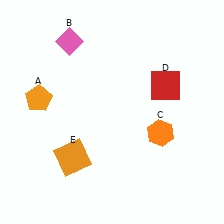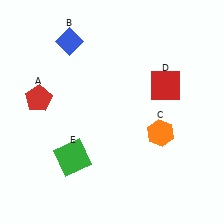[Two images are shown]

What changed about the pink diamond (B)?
In Image 1, B is pink. In Image 2, it changed to blue.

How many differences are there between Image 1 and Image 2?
There are 3 differences between the two images.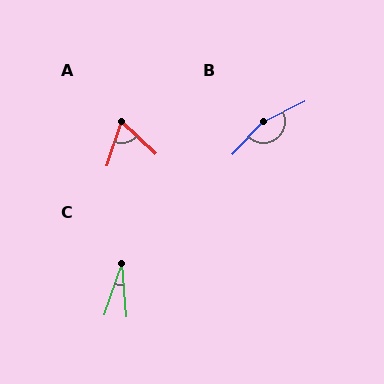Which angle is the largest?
B, at approximately 159 degrees.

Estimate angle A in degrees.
Approximately 65 degrees.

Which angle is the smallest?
C, at approximately 24 degrees.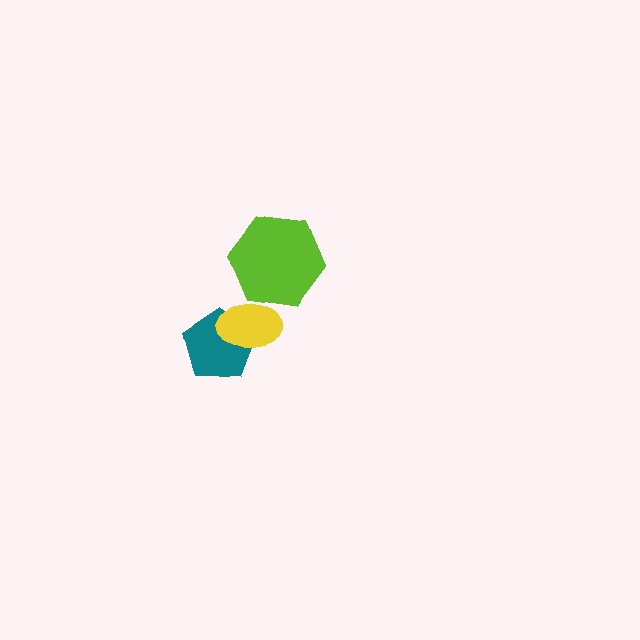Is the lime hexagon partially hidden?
Yes, it is partially covered by another shape.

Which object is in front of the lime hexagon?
The yellow ellipse is in front of the lime hexagon.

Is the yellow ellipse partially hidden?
No, no other shape covers it.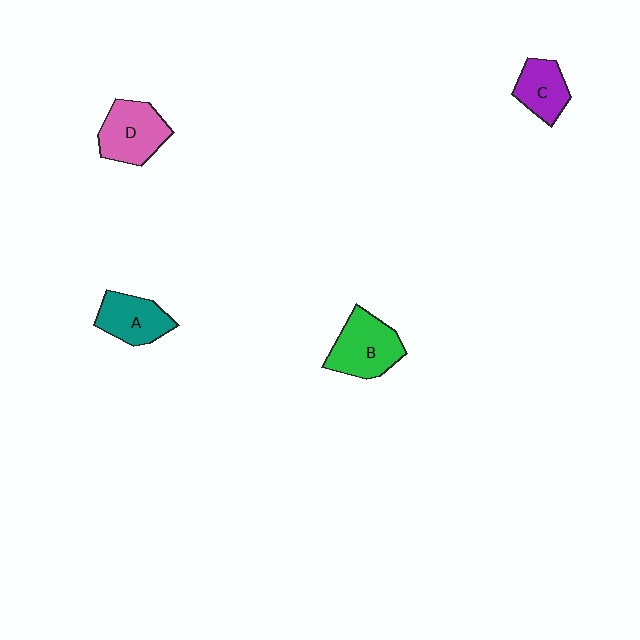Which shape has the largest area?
Shape B (green).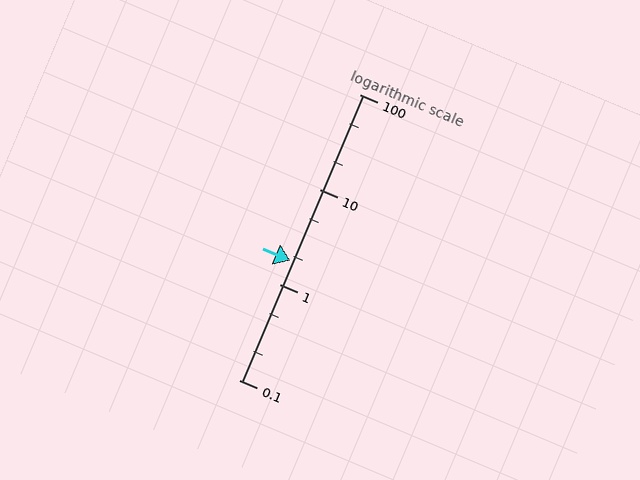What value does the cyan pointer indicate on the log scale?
The pointer indicates approximately 1.8.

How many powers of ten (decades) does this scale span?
The scale spans 3 decades, from 0.1 to 100.